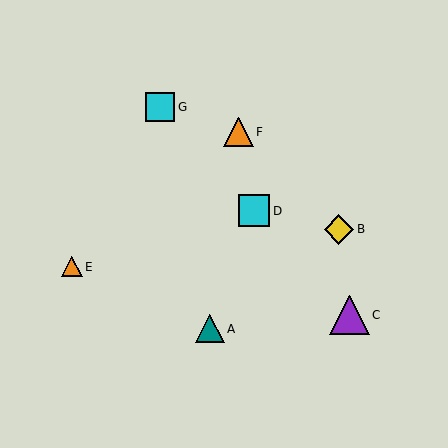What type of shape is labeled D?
Shape D is a cyan square.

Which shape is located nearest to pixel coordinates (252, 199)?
The cyan square (labeled D) at (254, 211) is nearest to that location.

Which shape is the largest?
The purple triangle (labeled C) is the largest.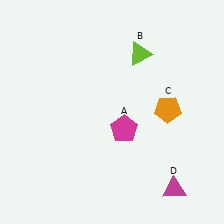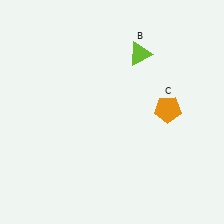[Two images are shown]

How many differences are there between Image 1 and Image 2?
There are 2 differences between the two images.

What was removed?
The magenta pentagon (A), the magenta triangle (D) were removed in Image 2.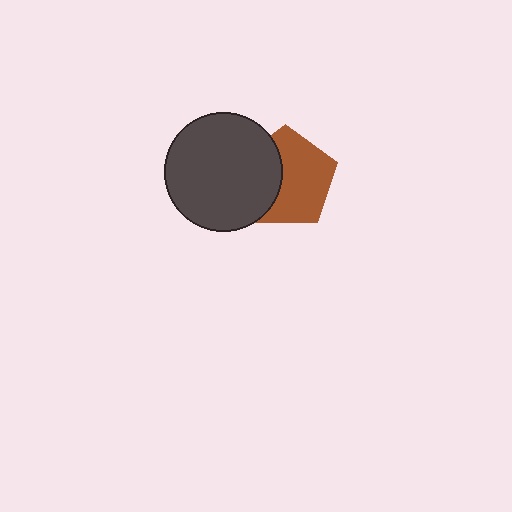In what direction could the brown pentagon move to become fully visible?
The brown pentagon could move right. That would shift it out from behind the dark gray circle entirely.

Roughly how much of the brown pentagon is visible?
About half of it is visible (roughly 63%).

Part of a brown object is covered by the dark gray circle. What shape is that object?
It is a pentagon.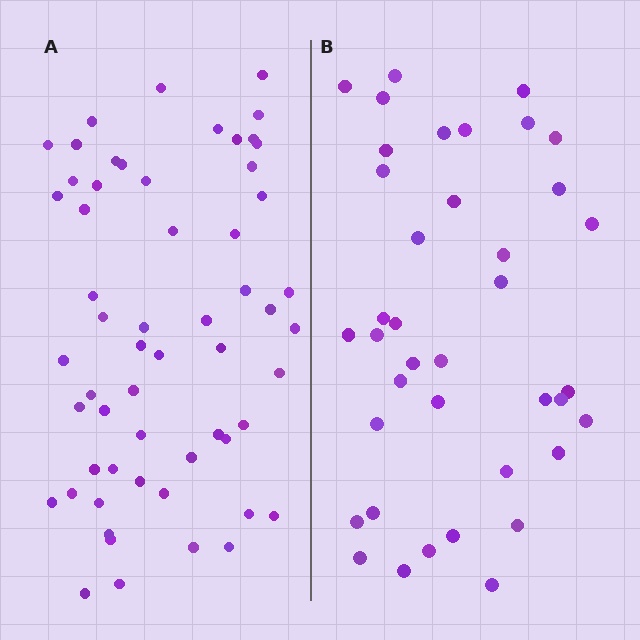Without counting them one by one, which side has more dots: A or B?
Region A (the left region) has more dots.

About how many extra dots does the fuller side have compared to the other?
Region A has approximately 20 more dots than region B.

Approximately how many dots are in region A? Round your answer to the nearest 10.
About 60 dots. (The exact count is 58, which rounds to 60.)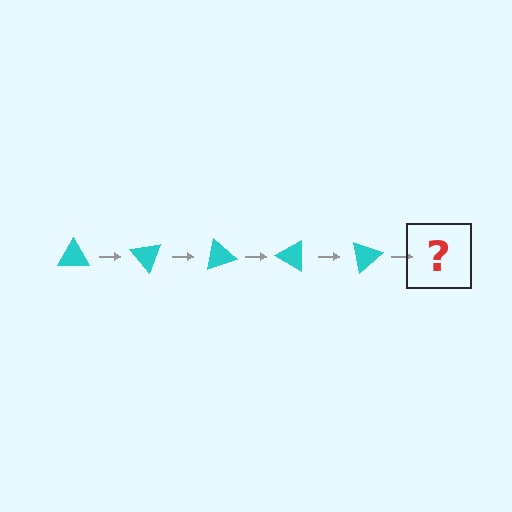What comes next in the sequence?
The next element should be a cyan triangle rotated 250 degrees.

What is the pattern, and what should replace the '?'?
The pattern is that the triangle rotates 50 degrees each step. The '?' should be a cyan triangle rotated 250 degrees.